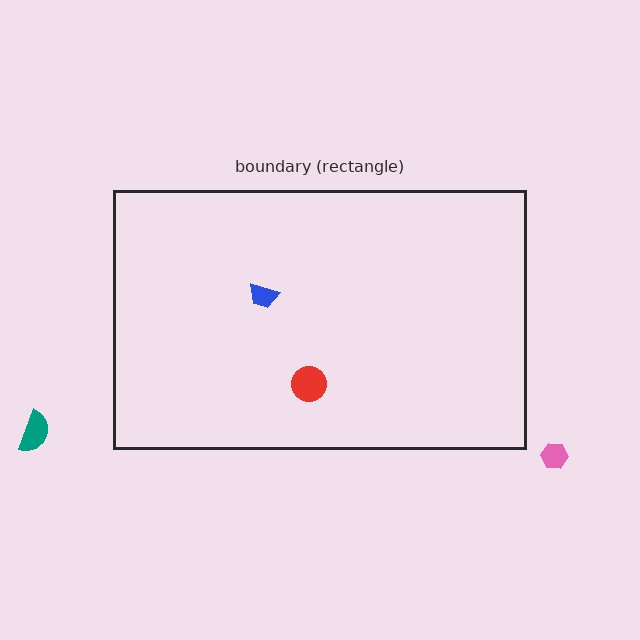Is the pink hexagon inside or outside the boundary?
Outside.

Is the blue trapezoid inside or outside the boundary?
Inside.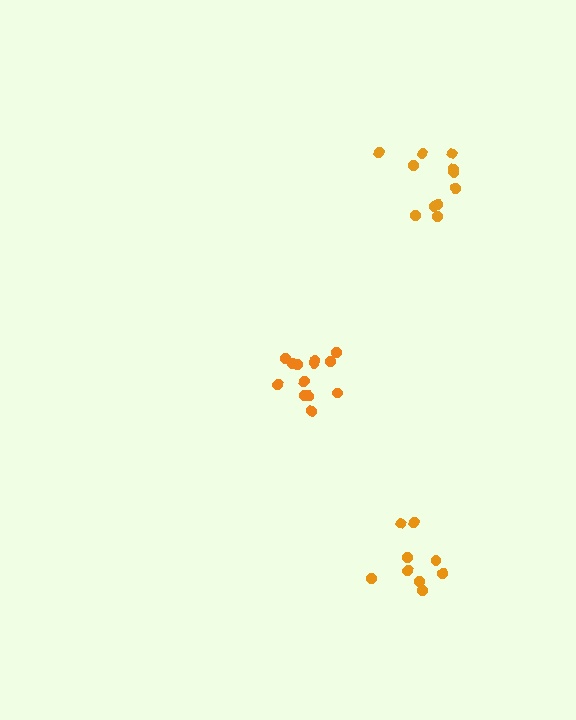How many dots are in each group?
Group 1: 13 dots, Group 2: 9 dots, Group 3: 11 dots (33 total).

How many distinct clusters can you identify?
There are 3 distinct clusters.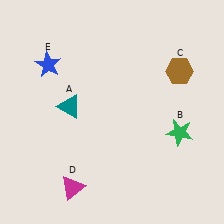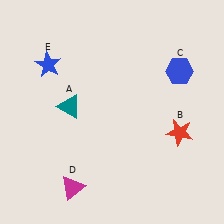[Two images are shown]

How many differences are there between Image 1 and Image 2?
There are 2 differences between the two images.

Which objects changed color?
B changed from green to red. C changed from brown to blue.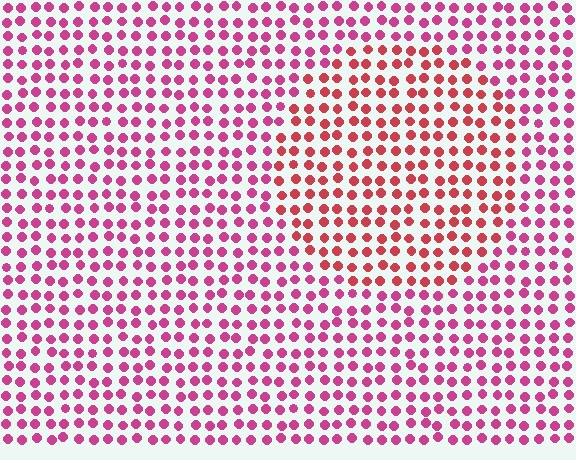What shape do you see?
I see a circle.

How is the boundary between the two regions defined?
The boundary is defined purely by a slight shift in hue (about 28 degrees). Spacing, size, and orientation are identical on both sides.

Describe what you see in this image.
The image is filled with small magenta elements in a uniform arrangement. A circle-shaped region is visible where the elements are tinted to a slightly different hue, forming a subtle color boundary.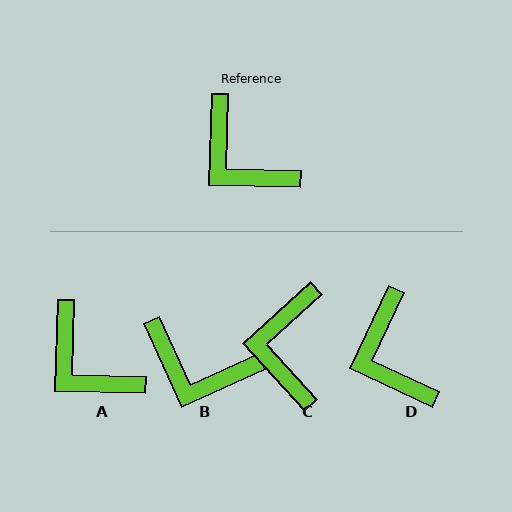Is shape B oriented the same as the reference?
No, it is off by about 26 degrees.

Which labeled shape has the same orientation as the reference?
A.